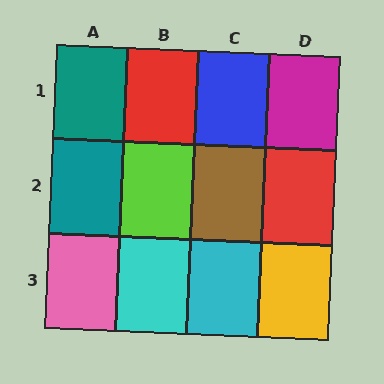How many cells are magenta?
1 cell is magenta.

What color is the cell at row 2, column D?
Red.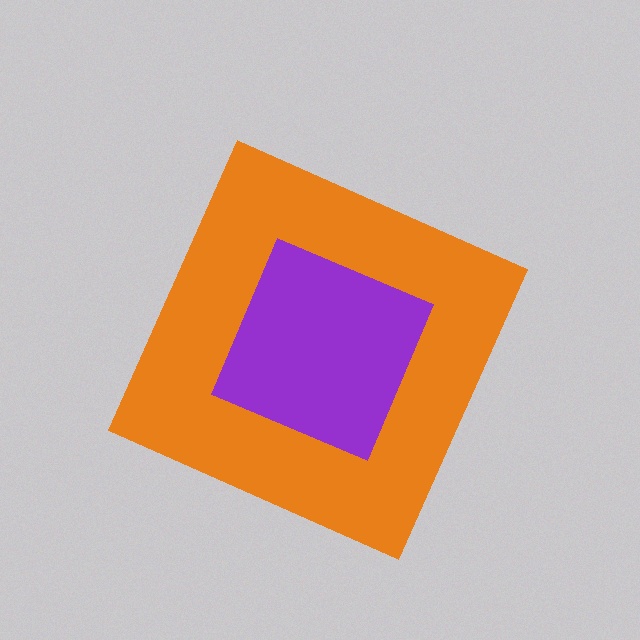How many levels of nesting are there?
2.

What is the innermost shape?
The purple square.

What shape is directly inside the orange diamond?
The purple square.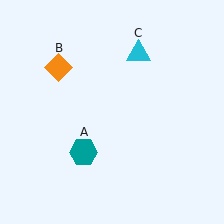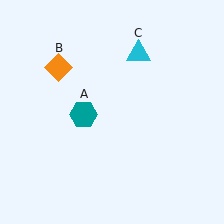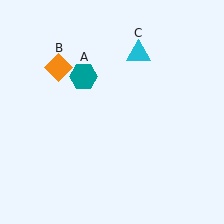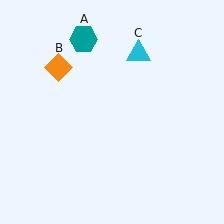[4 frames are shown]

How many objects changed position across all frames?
1 object changed position: teal hexagon (object A).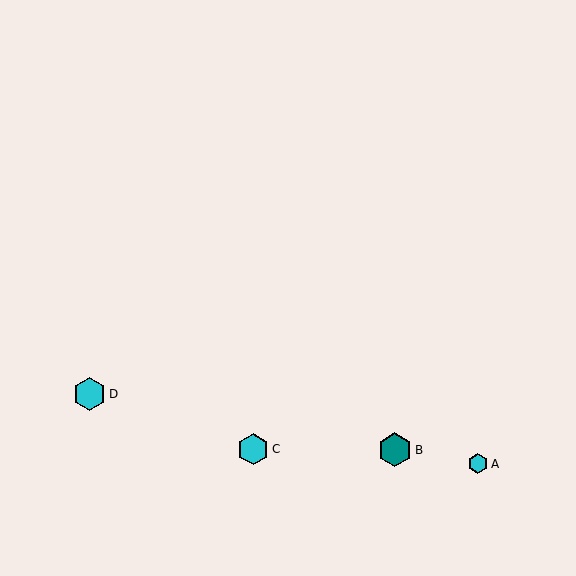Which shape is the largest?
The teal hexagon (labeled B) is the largest.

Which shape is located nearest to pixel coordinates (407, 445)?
The teal hexagon (labeled B) at (395, 450) is nearest to that location.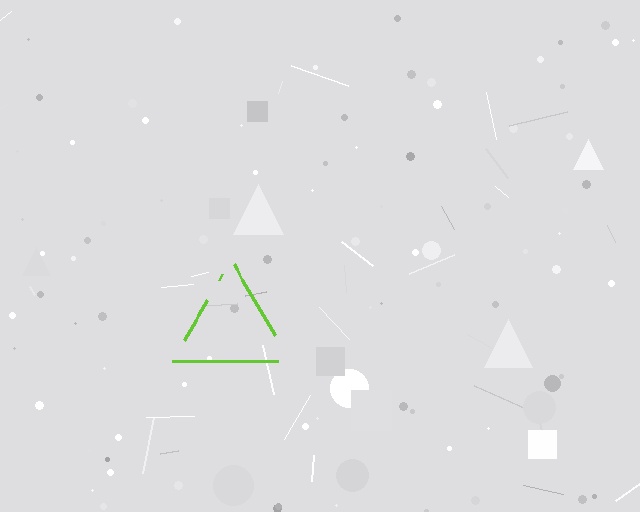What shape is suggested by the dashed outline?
The dashed outline suggests a triangle.